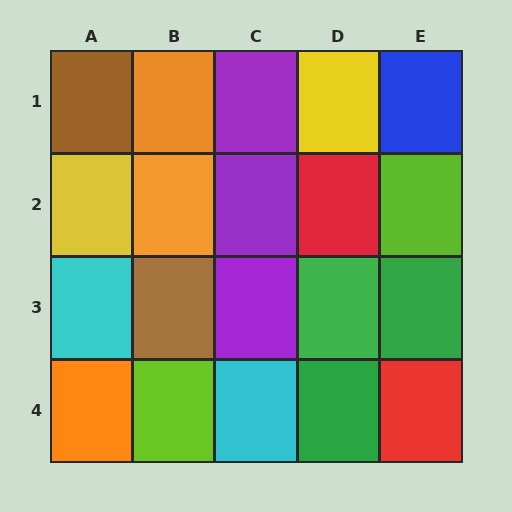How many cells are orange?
3 cells are orange.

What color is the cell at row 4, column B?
Lime.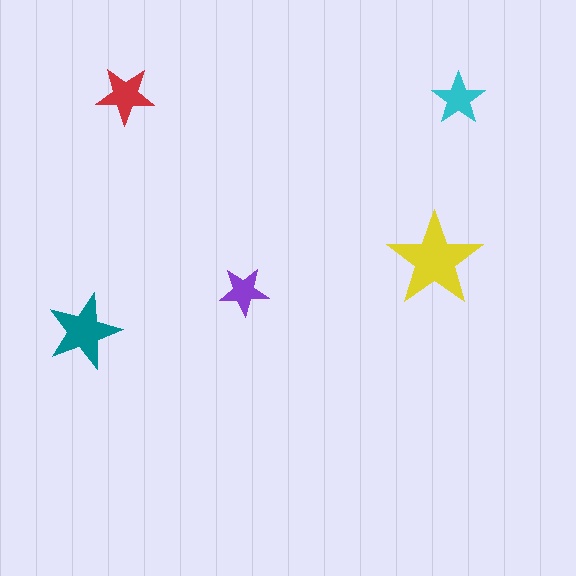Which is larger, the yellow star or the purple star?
The yellow one.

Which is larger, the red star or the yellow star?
The yellow one.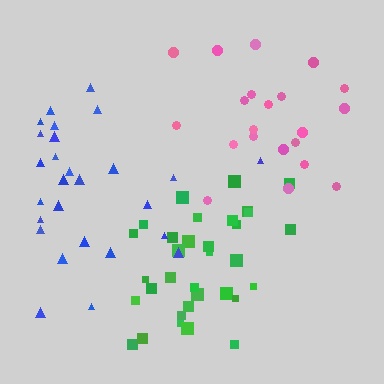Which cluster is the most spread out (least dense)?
Blue.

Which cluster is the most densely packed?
Green.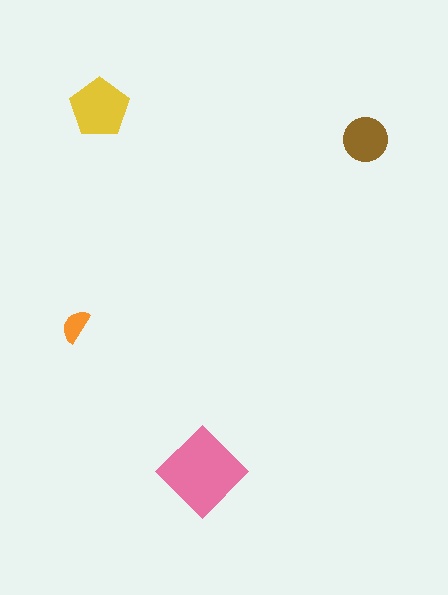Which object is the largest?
The pink diamond.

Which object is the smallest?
The orange semicircle.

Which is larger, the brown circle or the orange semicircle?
The brown circle.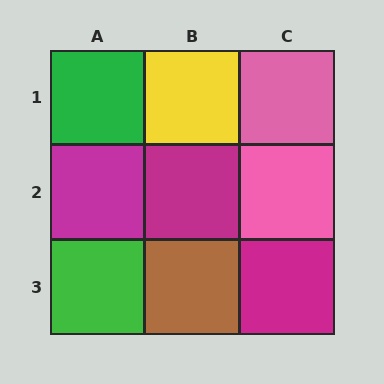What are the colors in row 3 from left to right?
Green, brown, magenta.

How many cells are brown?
1 cell is brown.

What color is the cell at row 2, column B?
Magenta.